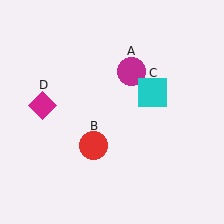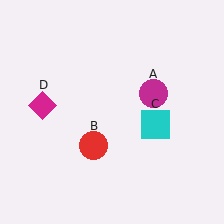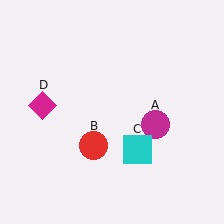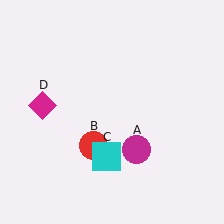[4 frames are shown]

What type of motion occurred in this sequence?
The magenta circle (object A), cyan square (object C) rotated clockwise around the center of the scene.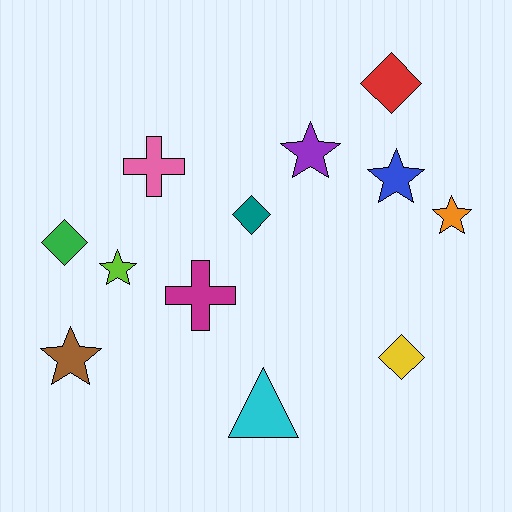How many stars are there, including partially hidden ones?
There are 5 stars.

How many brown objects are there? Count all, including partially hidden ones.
There is 1 brown object.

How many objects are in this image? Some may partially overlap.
There are 12 objects.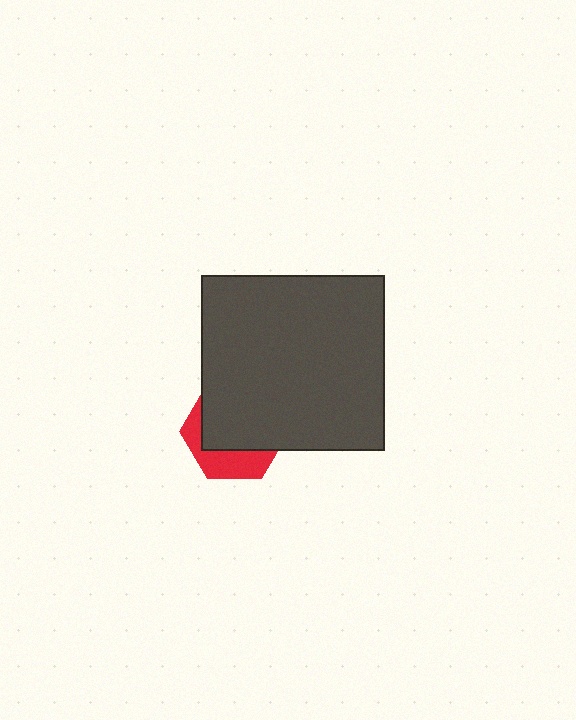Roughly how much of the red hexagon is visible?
A small part of it is visible (roughly 34%).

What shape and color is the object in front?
The object in front is a dark gray rectangle.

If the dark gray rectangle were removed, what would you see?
You would see the complete red hexagon.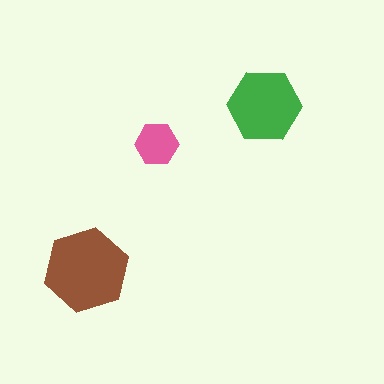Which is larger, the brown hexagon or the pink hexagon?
The brown one.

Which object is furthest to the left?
The brown hexagon is leftmost.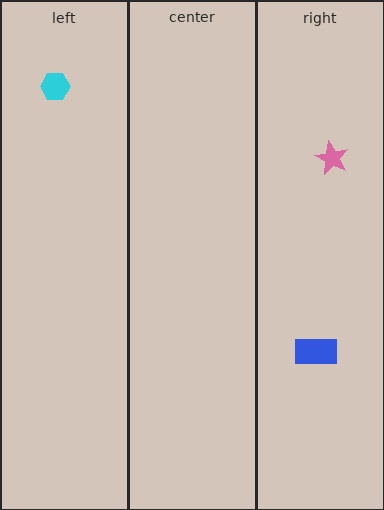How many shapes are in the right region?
2.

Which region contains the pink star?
The right region.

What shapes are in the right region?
The blue rectangle, the pink star.